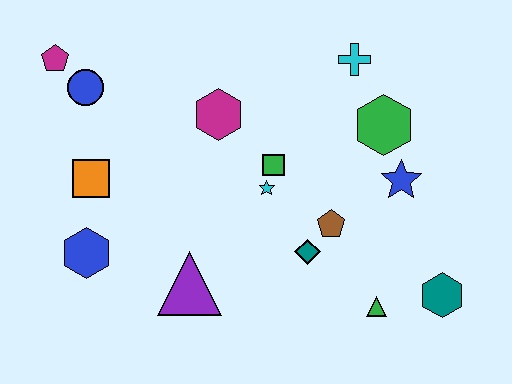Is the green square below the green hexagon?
Yes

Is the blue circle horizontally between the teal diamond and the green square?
No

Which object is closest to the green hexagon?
The blue star is closest to the green hexagon.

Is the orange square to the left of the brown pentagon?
Yes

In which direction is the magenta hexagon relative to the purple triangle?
The magenta hexagon is above the purple triangle.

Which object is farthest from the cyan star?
The magenta pentagon is farthest from the cyan star.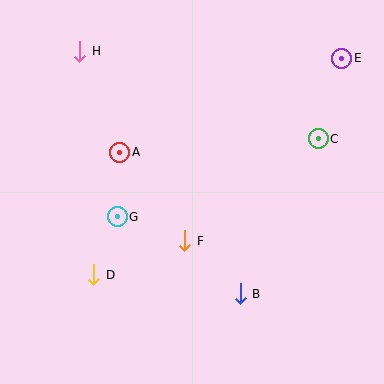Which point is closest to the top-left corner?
Point H is closest to the top-left corner.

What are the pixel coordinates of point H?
Point H is at (80, 51).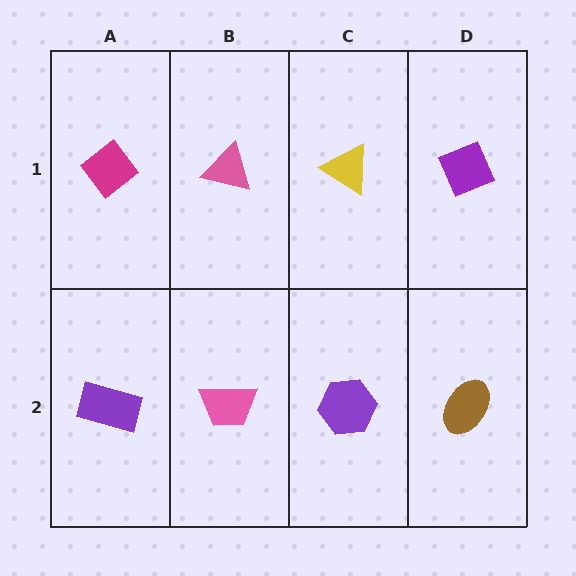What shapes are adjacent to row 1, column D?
A brown ellipse (row 2, column D), a yellow triangle (row 1, column C).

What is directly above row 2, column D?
A purple diamond.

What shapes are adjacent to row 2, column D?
A purple diamond (row 1, column D), a purple hexagon (row 2, column C).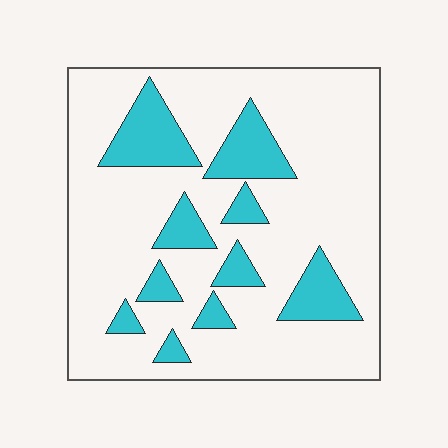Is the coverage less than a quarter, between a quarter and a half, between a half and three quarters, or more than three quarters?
Less than a quarter.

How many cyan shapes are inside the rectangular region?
10.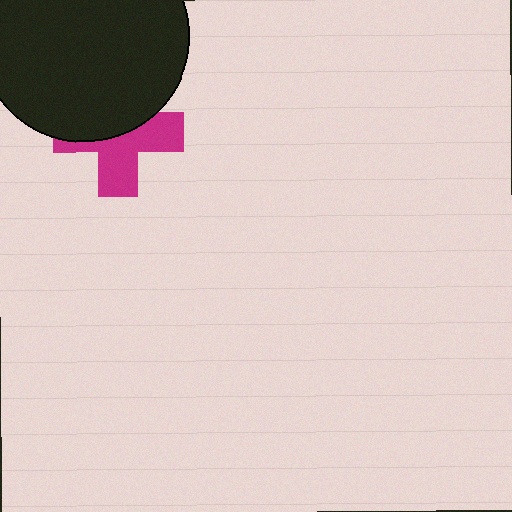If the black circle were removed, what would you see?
You would see the complete magenta cross.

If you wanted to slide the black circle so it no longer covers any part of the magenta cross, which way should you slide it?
Slide it up — that is the most direct way to separate the two shapes.